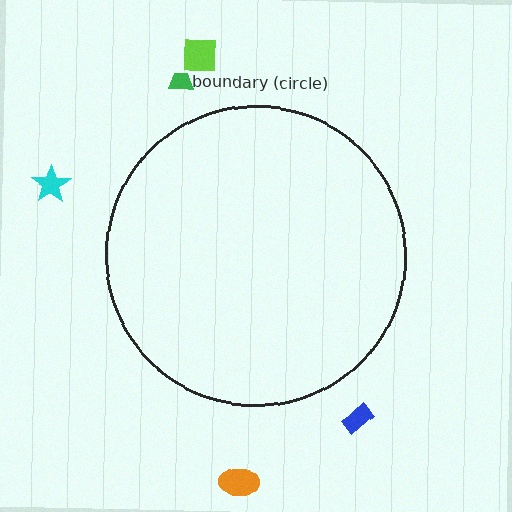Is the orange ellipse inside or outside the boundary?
Outside.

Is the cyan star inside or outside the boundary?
Outside.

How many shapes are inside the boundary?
0 inside, 5 outside.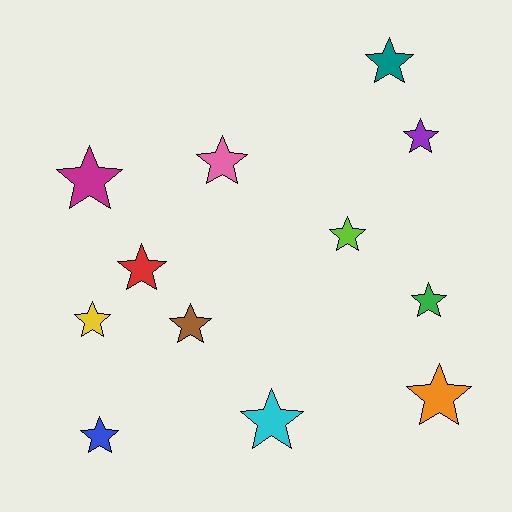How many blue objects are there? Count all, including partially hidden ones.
There is 1 blue object.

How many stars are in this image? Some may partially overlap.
There are 12 stars.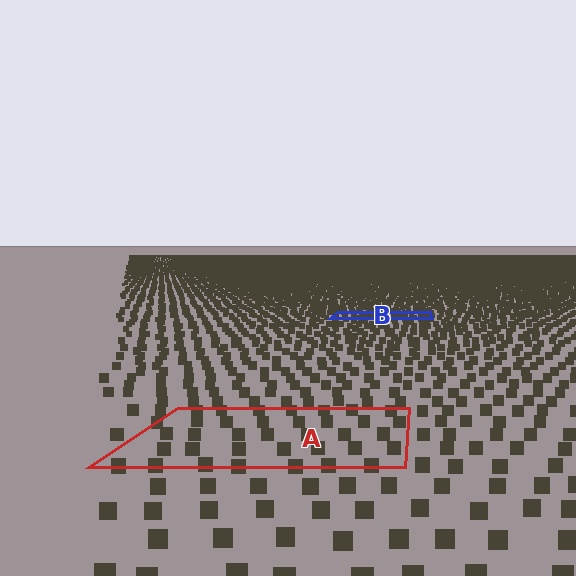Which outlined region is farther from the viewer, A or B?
Region B is farther from the viewer — the texture elements inside it appear smaller and more densely packed.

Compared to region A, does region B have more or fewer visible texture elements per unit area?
Region B has more texture elements per unit area — they are packed more densely because it is farther away.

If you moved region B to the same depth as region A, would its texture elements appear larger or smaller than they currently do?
They would appear larger. At a closer depth, the same texture elements are projected at a bigger on-screen size.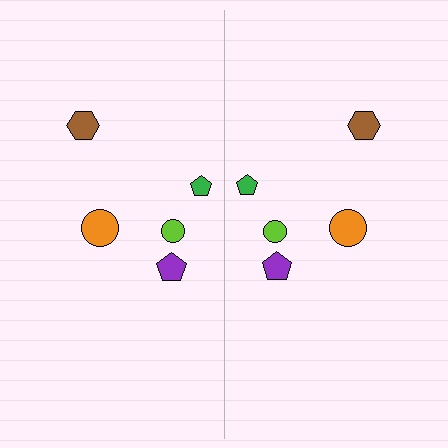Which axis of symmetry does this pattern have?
The pattern has a vertical axis of symmetry running through the center of the image.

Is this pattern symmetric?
Yes, this pattern has bilateral (reflection) symmetry.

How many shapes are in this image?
There are 10 shapes in this image.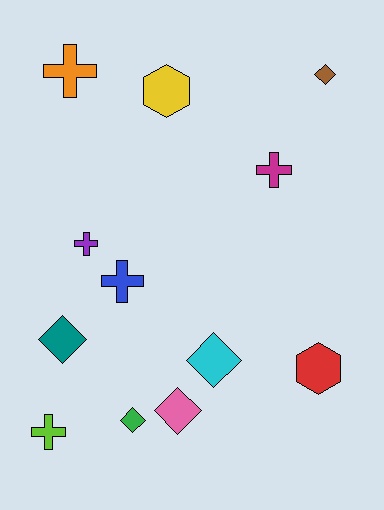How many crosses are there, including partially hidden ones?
There are 5 crosses.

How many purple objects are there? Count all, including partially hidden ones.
There is 1 purple object.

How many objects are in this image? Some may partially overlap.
There are 12 objects.